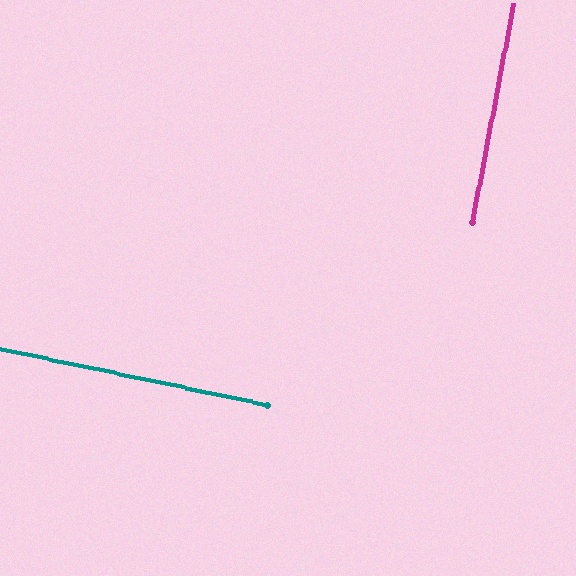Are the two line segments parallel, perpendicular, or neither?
Perpendicular — they meet at approximately 89°.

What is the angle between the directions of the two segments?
Approximately 89 degrees.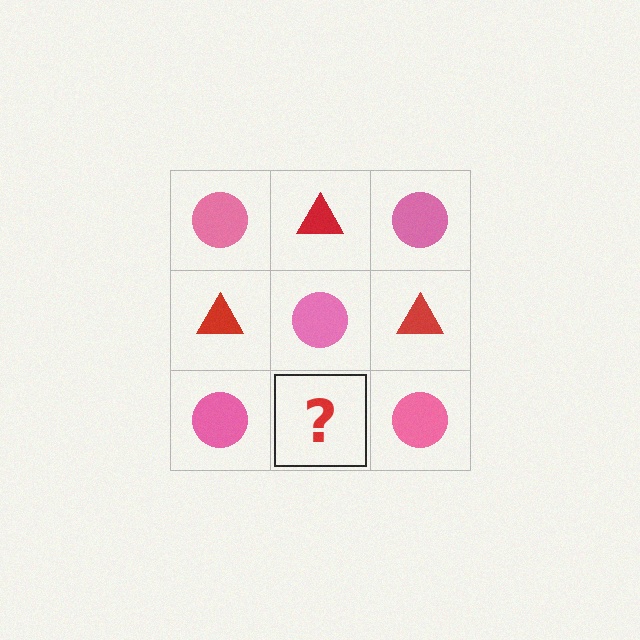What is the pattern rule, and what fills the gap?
The rule is that it alternates pink circle and red triangle in a checkerboard pattern. The gap should be filled with a red triangle.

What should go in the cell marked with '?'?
The missing cell should contain a red triangle.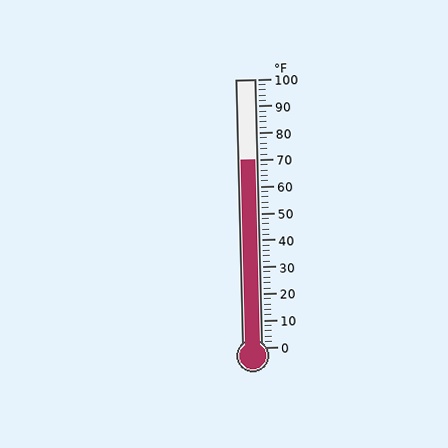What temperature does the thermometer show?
The thermometer shows approximately 70°F.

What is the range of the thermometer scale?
The thermometer scale ranges from 0°F to 100°F.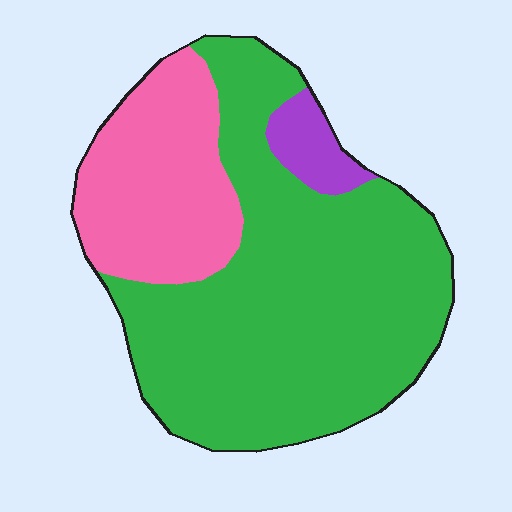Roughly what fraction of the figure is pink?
Pink takes up about one quarter (1/4) of the figure.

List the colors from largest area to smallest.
From largest to smallest: green, pink, purple.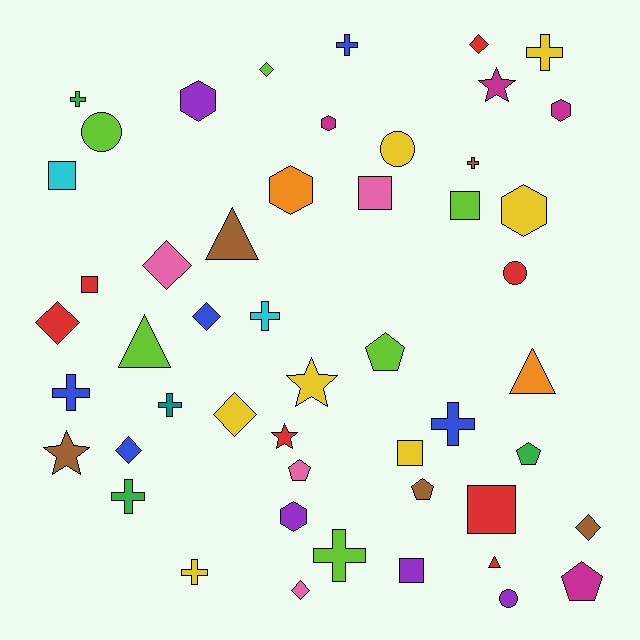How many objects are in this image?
There are 50 objects.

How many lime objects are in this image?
There are 6 lime objects.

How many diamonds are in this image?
There are 9 diamonds.